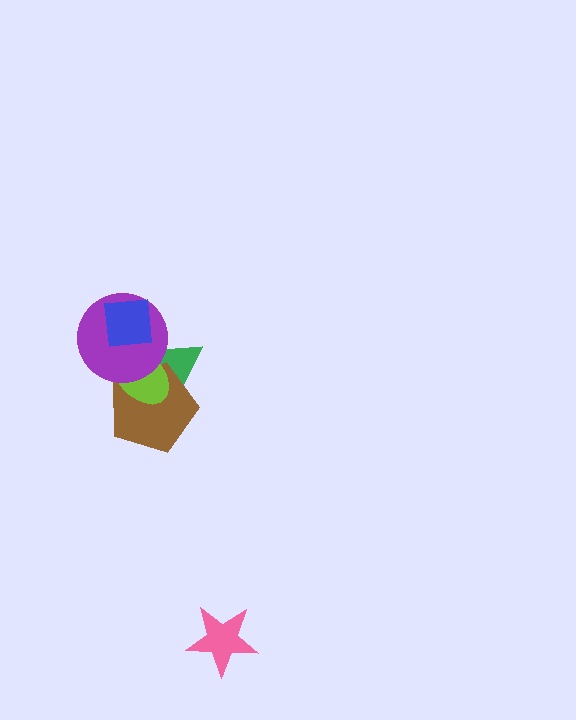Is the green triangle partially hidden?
Yes, it is partially covered by another shape.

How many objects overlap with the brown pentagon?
3 objects overlap with the brown pentagon.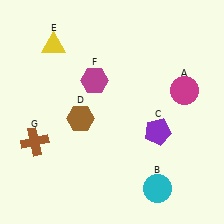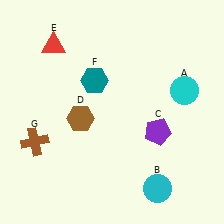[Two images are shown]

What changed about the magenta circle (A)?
In Image 1, A is magenta. In Image 2, it changed to cyan.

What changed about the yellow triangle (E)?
In Image 1, E is yellow. In Image 2, it changed to red.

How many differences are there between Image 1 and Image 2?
There are 3 differences between the two images.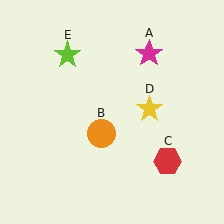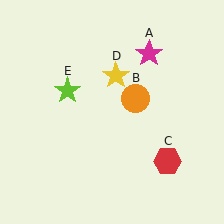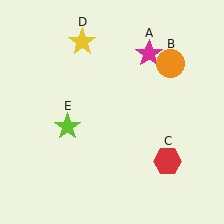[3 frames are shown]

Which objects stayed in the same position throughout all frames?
Magenta star (object A) and red hexagon (object C) remained stationary.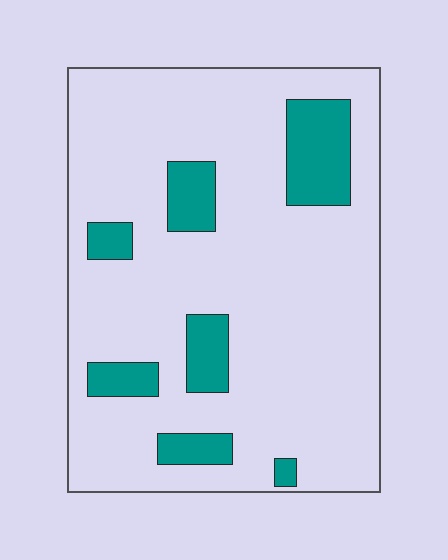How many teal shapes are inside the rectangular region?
7.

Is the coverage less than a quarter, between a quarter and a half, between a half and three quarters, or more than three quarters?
Less than a quarter.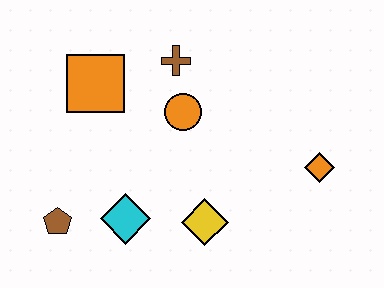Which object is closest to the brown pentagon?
The cyan diamond is closest to the brown pentagon.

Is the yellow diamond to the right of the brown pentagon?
Yes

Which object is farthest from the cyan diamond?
The orange diamond is farthest from the cyan diamond.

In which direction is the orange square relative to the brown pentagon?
The orange square is above the brown pentagon.